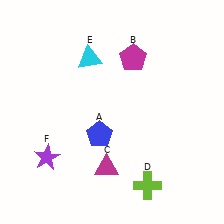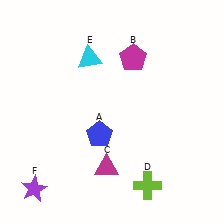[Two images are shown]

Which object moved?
The purple star (F) moved down.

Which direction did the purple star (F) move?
The purple star (F) moved down.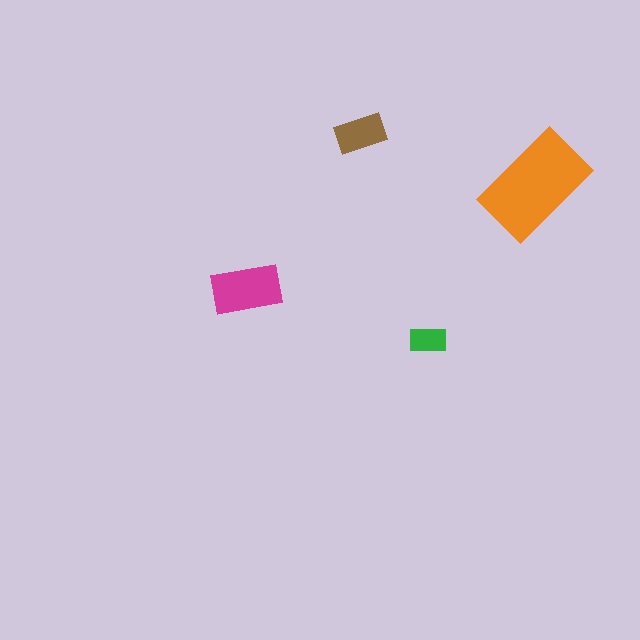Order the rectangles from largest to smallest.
the orange one, the magenta one, the brown one, the green one.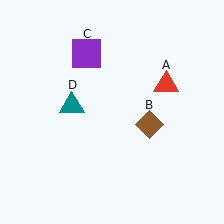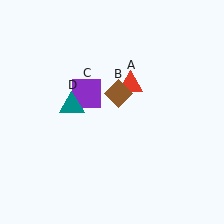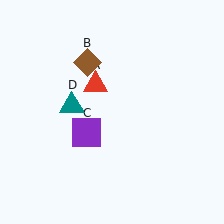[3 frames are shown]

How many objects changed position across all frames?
3 objects changed position: red triangle (object A), brown diamond (object B), purple square (object C).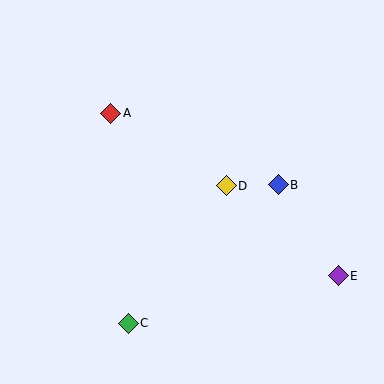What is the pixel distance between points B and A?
The distance between B and A is 182 pixels.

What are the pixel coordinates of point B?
Point B is at (278, 185).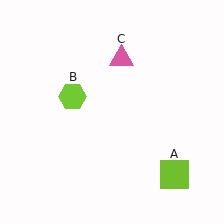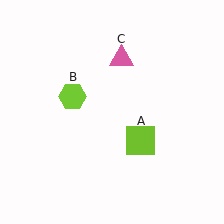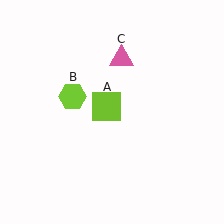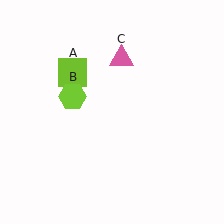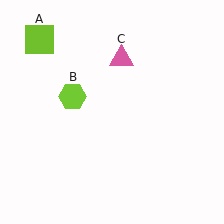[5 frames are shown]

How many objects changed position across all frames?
1 object changed position: lime square (object A).